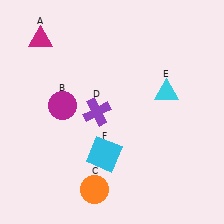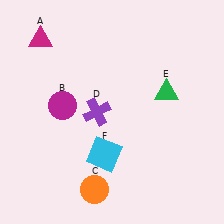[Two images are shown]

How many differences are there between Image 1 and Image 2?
There is 1 difference between the two images.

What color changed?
The triangle (E) changed from cyan in Image 1 to green in Image 2.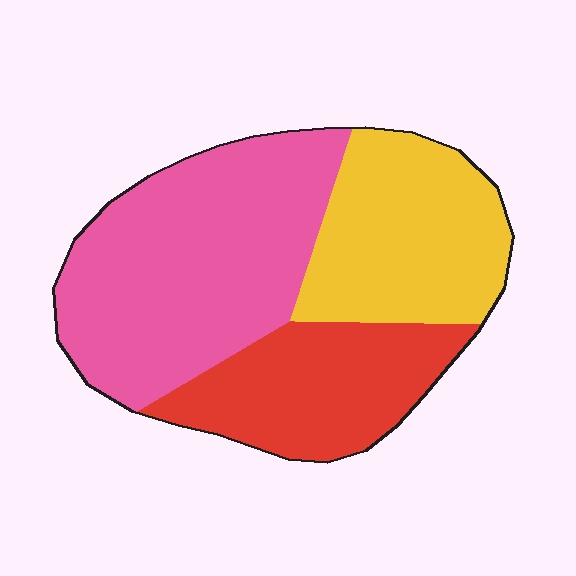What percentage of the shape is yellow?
Yellow takes up about one quarter (1/4) of the shape.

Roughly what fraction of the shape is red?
Red covers around 25% of the shape.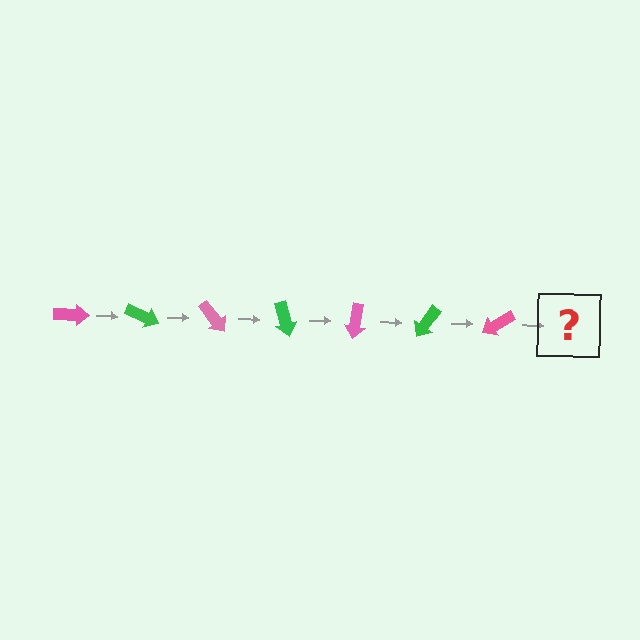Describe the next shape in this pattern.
It should be a green arrow, rotated 175 degrees from the start.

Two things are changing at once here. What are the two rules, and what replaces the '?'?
The two rules are that it rotates 25 degrees each step and the color cycles through pink and green. The '?' should be a green arrow, rotated 175 degrees from the start.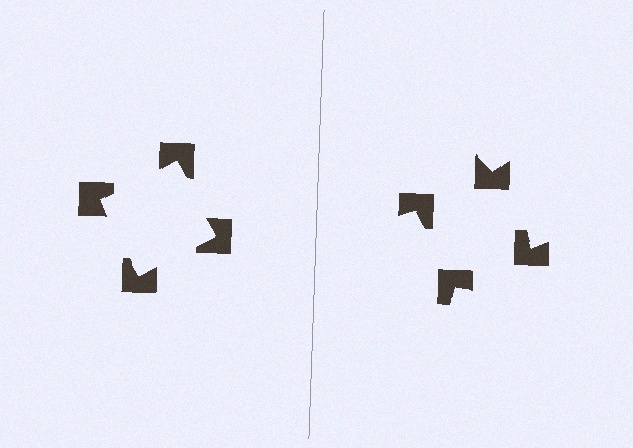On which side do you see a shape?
An illusory square appears on the left side. On the right side the wedge cuts are rotated, so no coherent shape forms.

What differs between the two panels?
The notched squares are positioned identically on both sides; only the wedge orientations differ. On the left they align to a square; on the right they are misaligned.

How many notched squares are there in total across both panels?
8 — 4 on each side.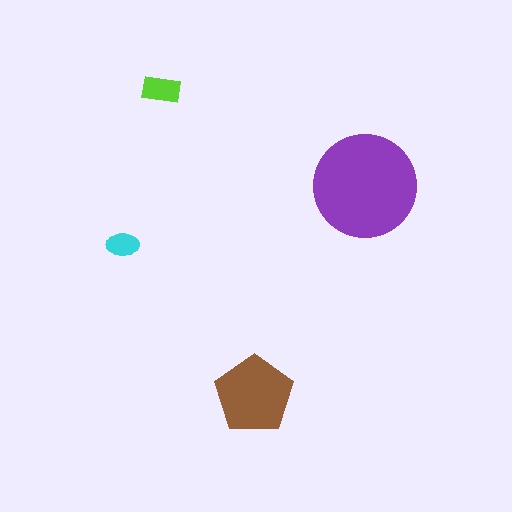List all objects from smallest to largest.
The cyan ellipse, the lime rectangle, the brown pentagon, the purple circle.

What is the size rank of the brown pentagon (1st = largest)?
2nd.